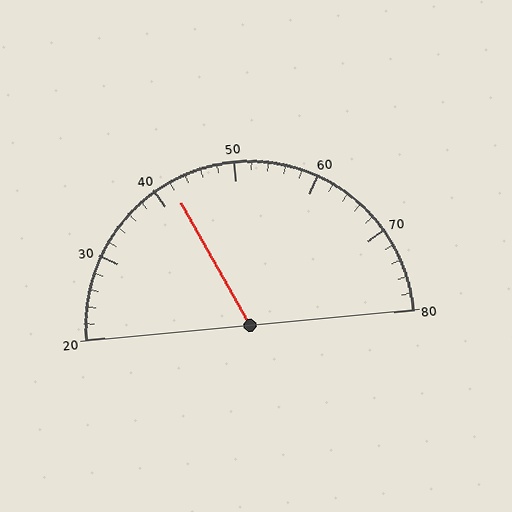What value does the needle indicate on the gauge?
The needle indicates approximately 42.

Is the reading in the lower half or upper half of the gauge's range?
The reading is in the lower half of the range (20 to 80).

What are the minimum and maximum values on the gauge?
The gauge ranges from 20 to 80.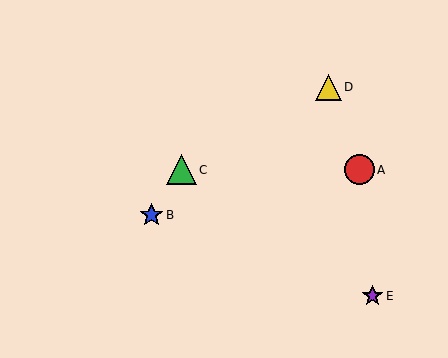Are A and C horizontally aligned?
Yes, both are at y≈170.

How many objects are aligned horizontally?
2 objects (A, C) are aligned horizontally.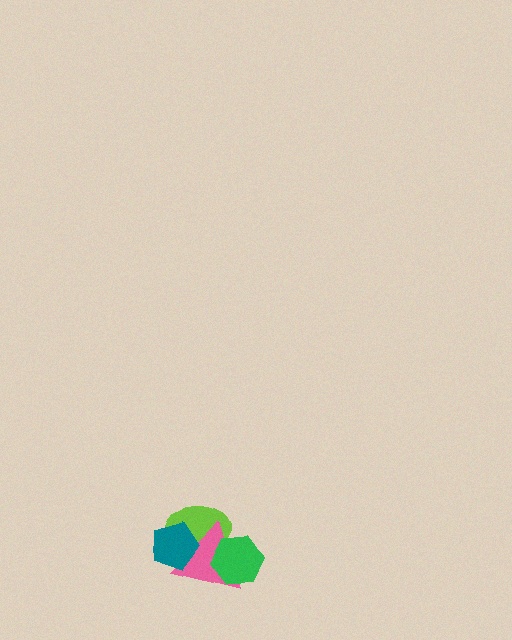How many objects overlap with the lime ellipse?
3 objects overlap with the lime ellipse.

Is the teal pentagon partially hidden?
No, no other shape covers it.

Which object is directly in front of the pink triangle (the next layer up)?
The teal pentagon is directly in front of the pink triangle.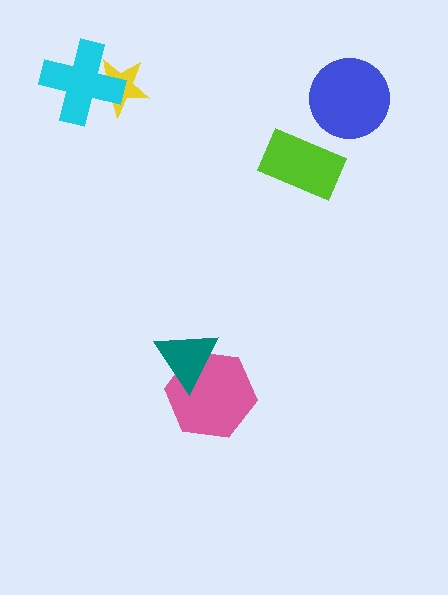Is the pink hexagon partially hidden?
Yes, it is partially covered by another shape.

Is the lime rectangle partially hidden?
No, no other shape covers it.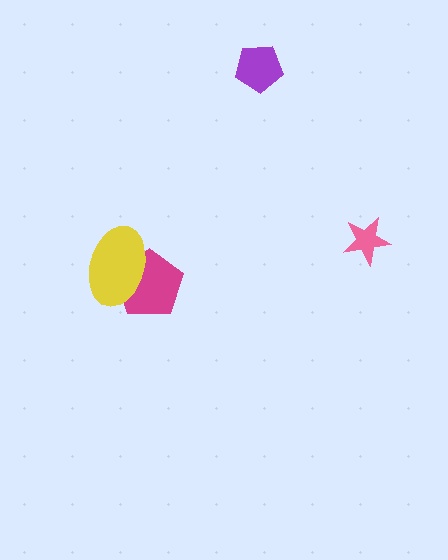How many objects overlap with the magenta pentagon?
1 object overlaps with the magenta pentagon.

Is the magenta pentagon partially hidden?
Yes, it is partially covered by another shape.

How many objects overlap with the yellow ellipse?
1 object overlaps with the yellow ellipse.